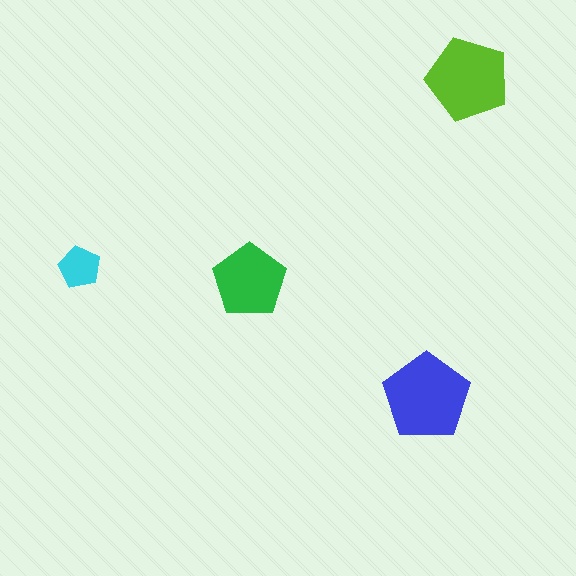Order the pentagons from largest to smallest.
the blue one, the lime one, the green one, the cyan one.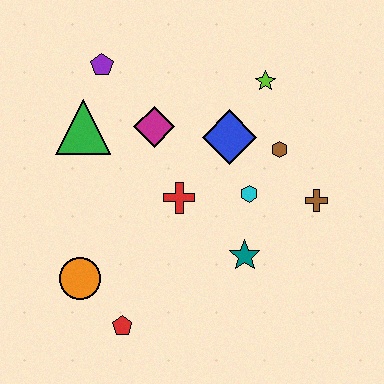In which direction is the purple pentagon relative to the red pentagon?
The purple pentagon is above the red pentagon.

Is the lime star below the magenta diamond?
No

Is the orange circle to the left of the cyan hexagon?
Yes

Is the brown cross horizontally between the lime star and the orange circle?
No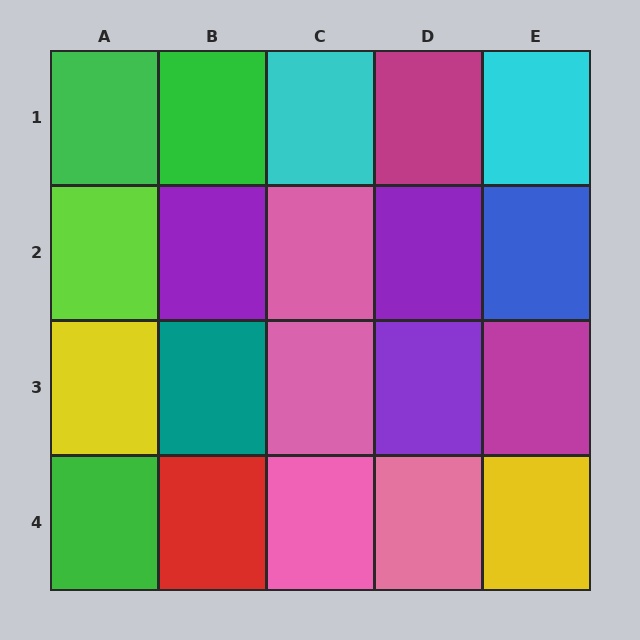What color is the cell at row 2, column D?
Purple.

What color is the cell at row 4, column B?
Red.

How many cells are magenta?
2 cells are magenta.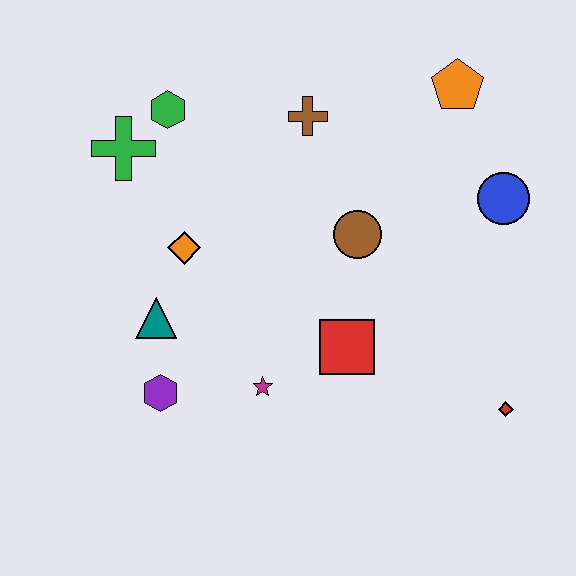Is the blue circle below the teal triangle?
No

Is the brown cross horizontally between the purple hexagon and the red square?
Yes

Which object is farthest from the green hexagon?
The red diamond is farthest from the green hexagon.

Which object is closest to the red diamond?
The red square is closest to the red diamond.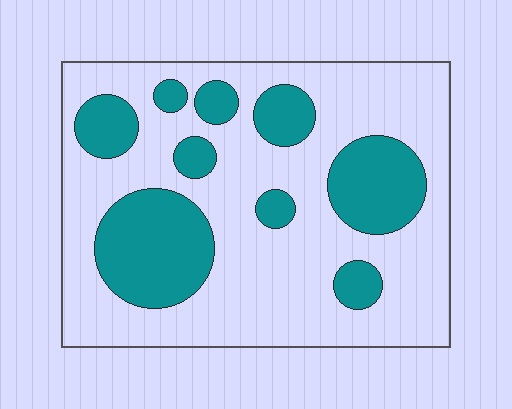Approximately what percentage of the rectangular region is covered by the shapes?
Approximately 30%.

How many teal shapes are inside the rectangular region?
9.